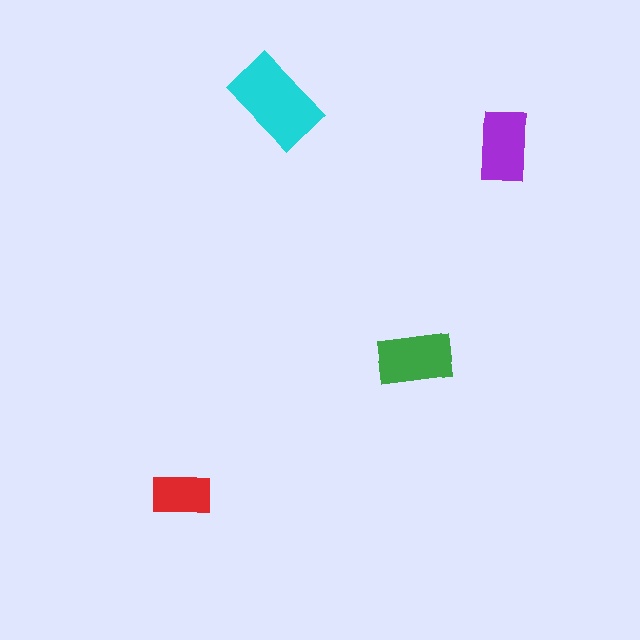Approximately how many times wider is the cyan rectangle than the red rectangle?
About 1.5 times wider.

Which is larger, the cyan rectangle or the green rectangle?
The cyan one.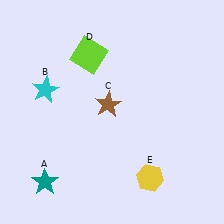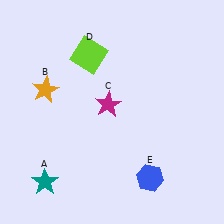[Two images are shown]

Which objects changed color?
B changed from cyan to orange. C changed from brown to magenta. E changed from yellow to blue.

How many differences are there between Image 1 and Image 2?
There are 3 differences between the two images.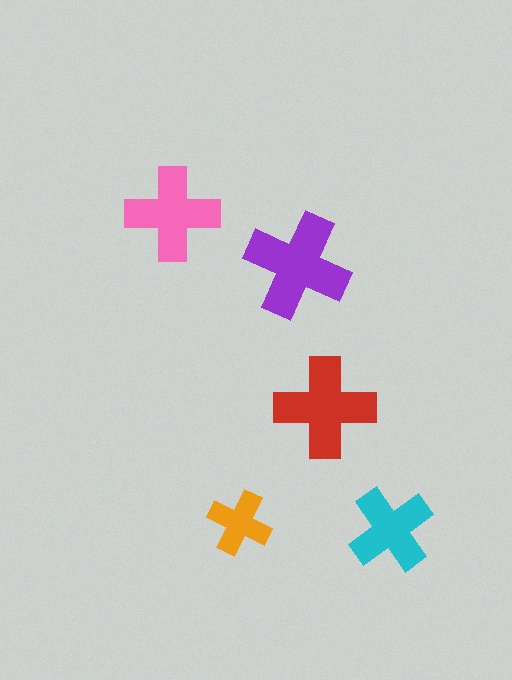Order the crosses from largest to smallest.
the purple one, the red one, the pink one, the cyan one, the orange one.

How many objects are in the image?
There are 5 objects in the image.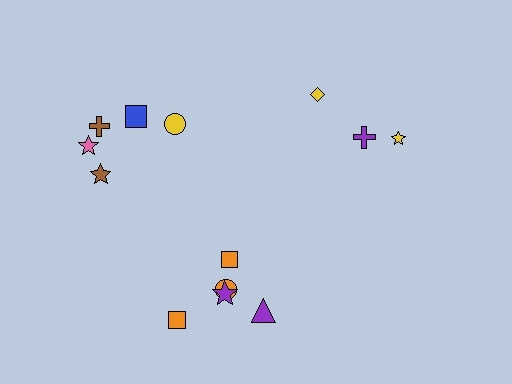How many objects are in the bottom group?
There are 5 objects.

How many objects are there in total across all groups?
There are 13 objects.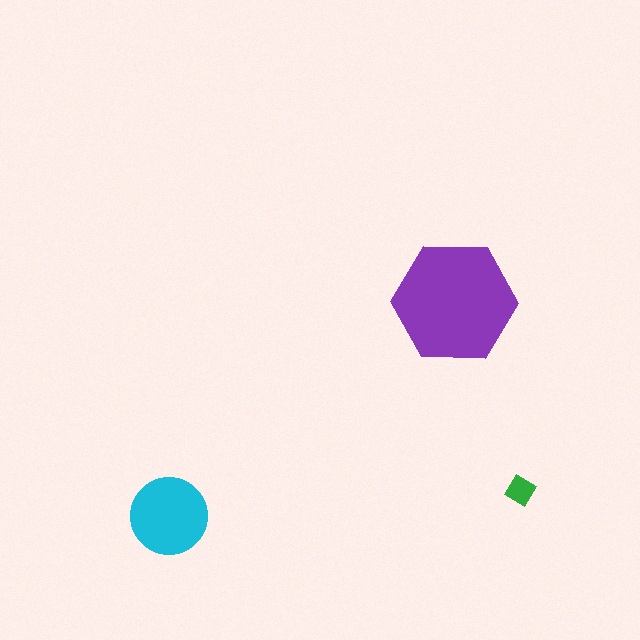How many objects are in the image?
There are 3 objects in the image.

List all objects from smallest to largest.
The green diamond, the cyan circle, the purple hexagon.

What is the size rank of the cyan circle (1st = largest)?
2nd.